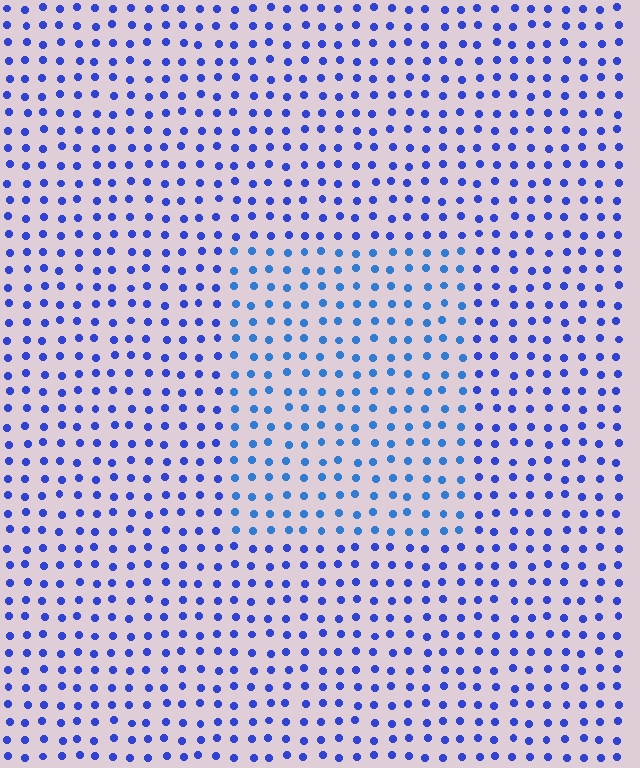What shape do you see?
I see a rectangle.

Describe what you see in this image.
The image is filled with small blue elements in a uniform arrangement. A rectangle-shaped region is visible where the elements are tinted to a slightly different hue, forming a subtle color boundary.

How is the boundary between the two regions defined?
The boundary is defined purely by a slight shift in hue (about 22 degrees). Spacing, size, and orientation are identical on both sides.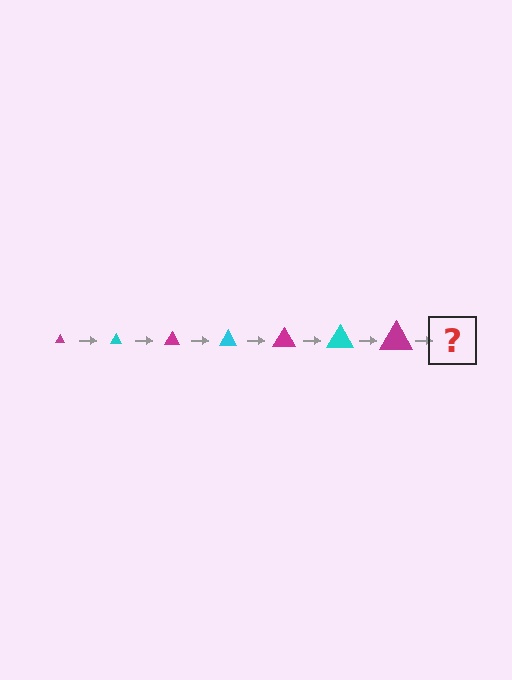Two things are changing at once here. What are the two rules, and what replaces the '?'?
The two rules are that the triangle grows larger each step and the color cycles through magenta and cyan. The '?' should be a cyan triangle, larger than the previous one.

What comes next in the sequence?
The next element should be a cyan triangle, larger than the previous one.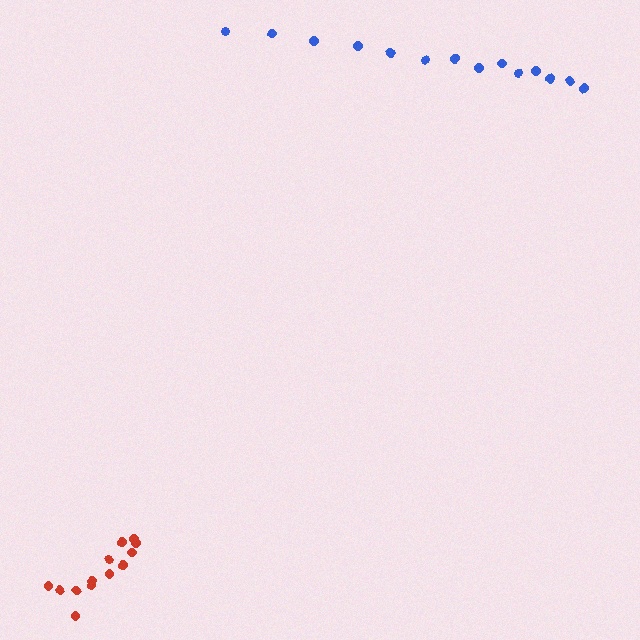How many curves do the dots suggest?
There are 2 distinct paths.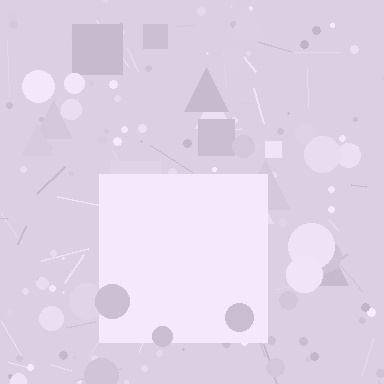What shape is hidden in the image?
A square is hidden in the image.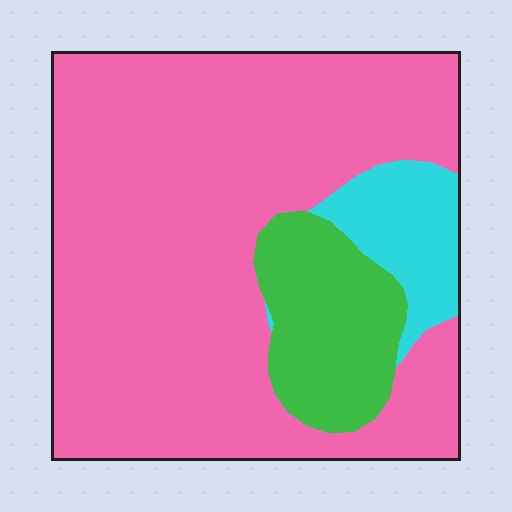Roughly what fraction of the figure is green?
Green covers roughly 15% of the figure.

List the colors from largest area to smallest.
From largest to smallest: pink, green, cyan.